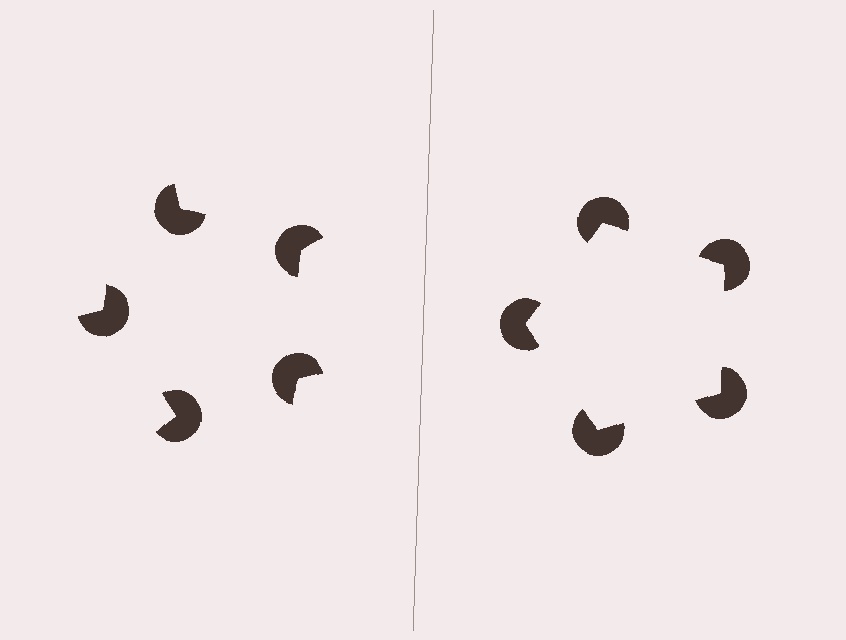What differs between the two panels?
The pac-man discs are positioned identically on both sides; only the wedge orientations differ. On the right they align to a pentagon; on the left they are misaligned.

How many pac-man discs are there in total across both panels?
10 — 5 on each side.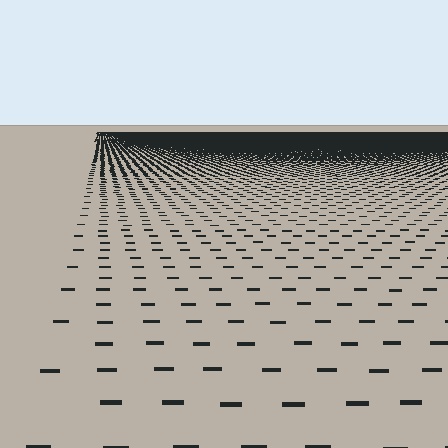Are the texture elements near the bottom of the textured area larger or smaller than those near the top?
Larger. Near the bottom, elements are closer to the viewer and appear at a bigger on-screen size.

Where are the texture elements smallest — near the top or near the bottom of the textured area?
Near the top.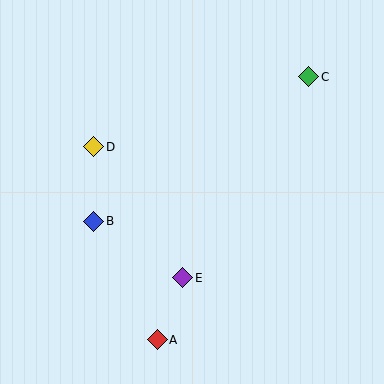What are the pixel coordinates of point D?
Point D is at (94, 147).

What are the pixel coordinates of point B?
Point B is at (94, 221).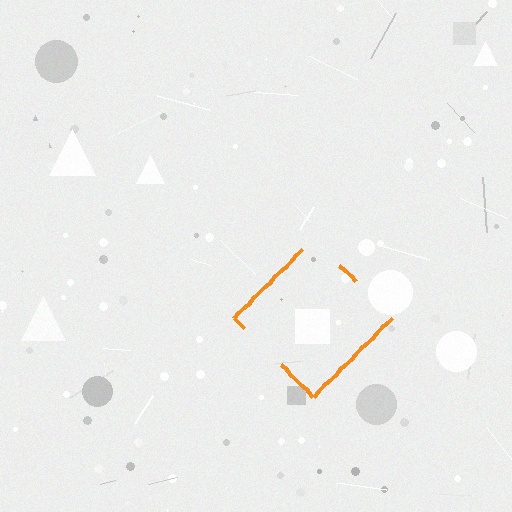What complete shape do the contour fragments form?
The contour fragments form a diamond.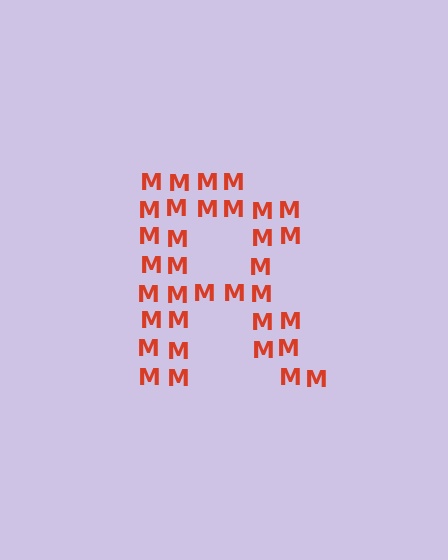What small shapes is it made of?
It is made of small letter M's.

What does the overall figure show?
The overall figure shows the letter R.